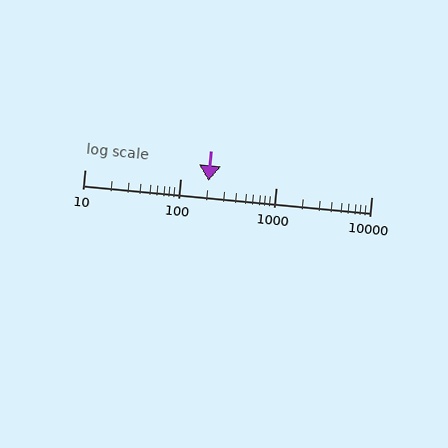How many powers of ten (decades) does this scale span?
The scale spans 3 decades, from 10 to 10000.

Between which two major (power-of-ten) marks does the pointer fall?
The pointer is between 100 and 1000.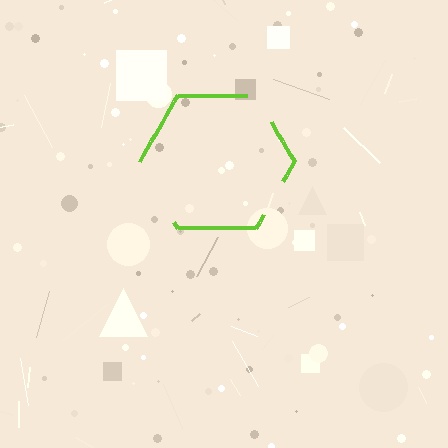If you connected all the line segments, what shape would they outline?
They would outline a hexagon.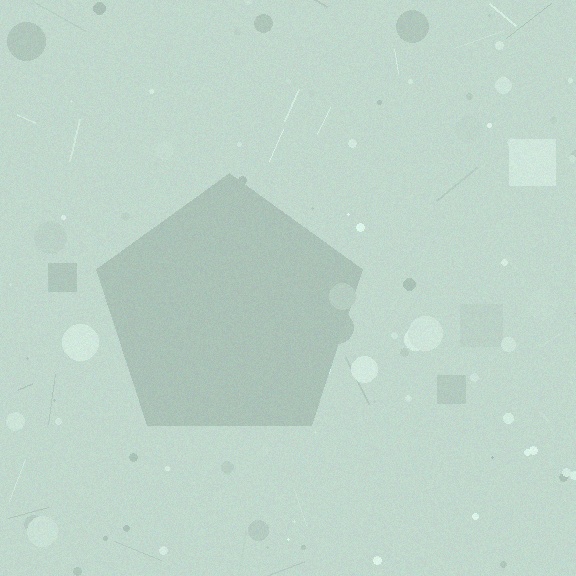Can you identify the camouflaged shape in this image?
The camouflaged shape is a pentagon.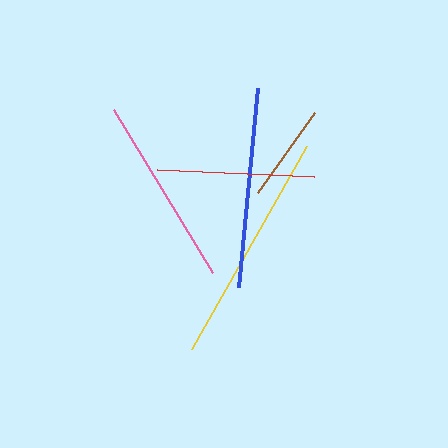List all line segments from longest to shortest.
From longest to shortest: yellow, blue, pink, red, brown.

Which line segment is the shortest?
The brown line is the shortest at approximately 99 pixels.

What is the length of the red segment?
The red segment is approximately 157 pixels long.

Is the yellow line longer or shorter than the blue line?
The yellow line is longer than the blue line.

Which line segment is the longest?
The yellow line is the longest at approximately 233 pixels.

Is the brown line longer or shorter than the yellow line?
The yellow line is longer than the brown line.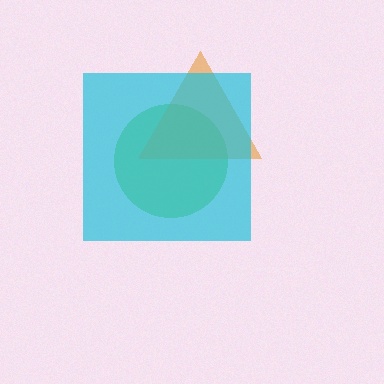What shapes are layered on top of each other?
The layered shapes are: a lime circle, an orange triangle, a cyan square.